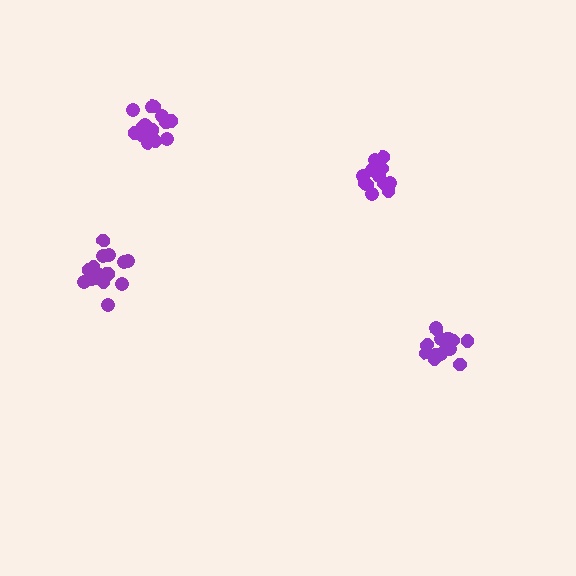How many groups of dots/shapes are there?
There are 4 groups.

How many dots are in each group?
Group 1: 14 dots, Group 2: 15 dots, Group 3: 17 dots, Group 4: 16 dots (62 total).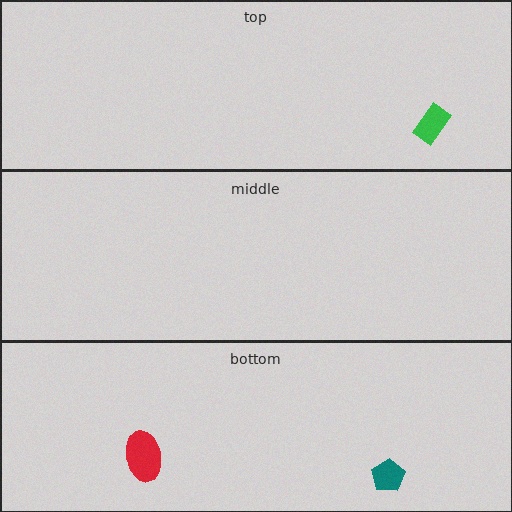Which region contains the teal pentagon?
The bottom region.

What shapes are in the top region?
The green rectangle.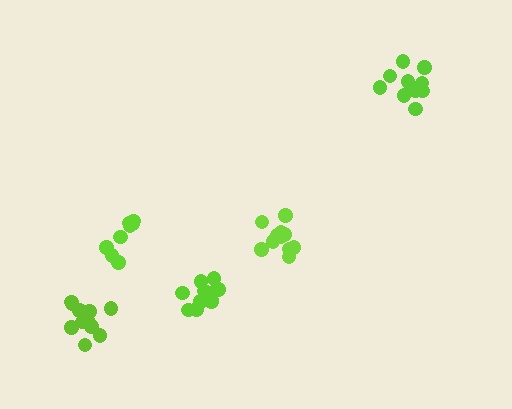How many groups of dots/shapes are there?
There are 5 groups.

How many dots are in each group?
Group 1: 11 dots, Group 2: 13 dots, Group 3: 10 dots, Group 4: 8 dots, Group 5: 11 dots (53 total).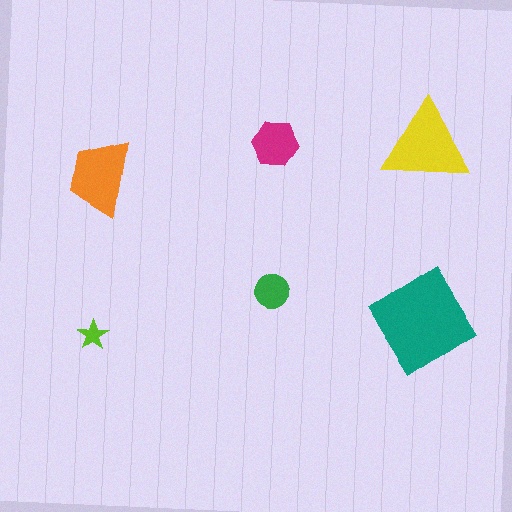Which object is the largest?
The teal diamond.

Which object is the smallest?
The lime star.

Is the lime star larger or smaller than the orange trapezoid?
Smaller.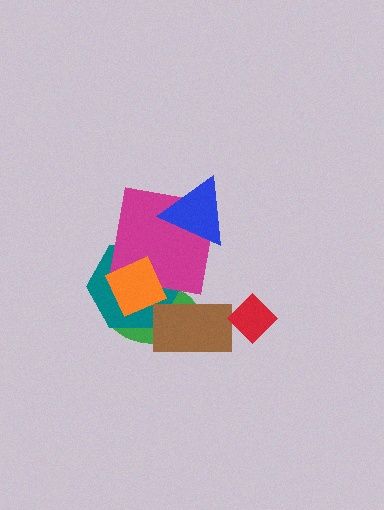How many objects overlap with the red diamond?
0 objects overlap with the red diamond.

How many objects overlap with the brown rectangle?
2 objects overlap with the brown rectangle.